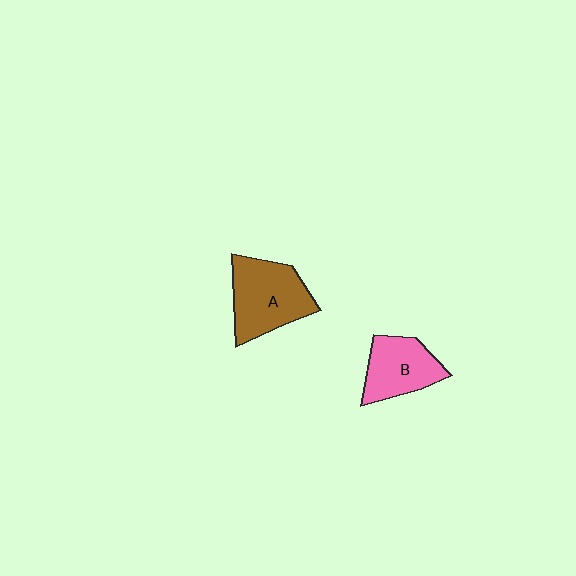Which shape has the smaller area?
Shape B (pink).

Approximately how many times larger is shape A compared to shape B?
Approximately 1.3 times.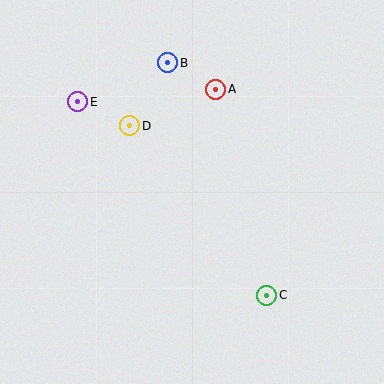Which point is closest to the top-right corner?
Point A is closest to the top-right corner.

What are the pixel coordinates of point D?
Point D is at (130, 126).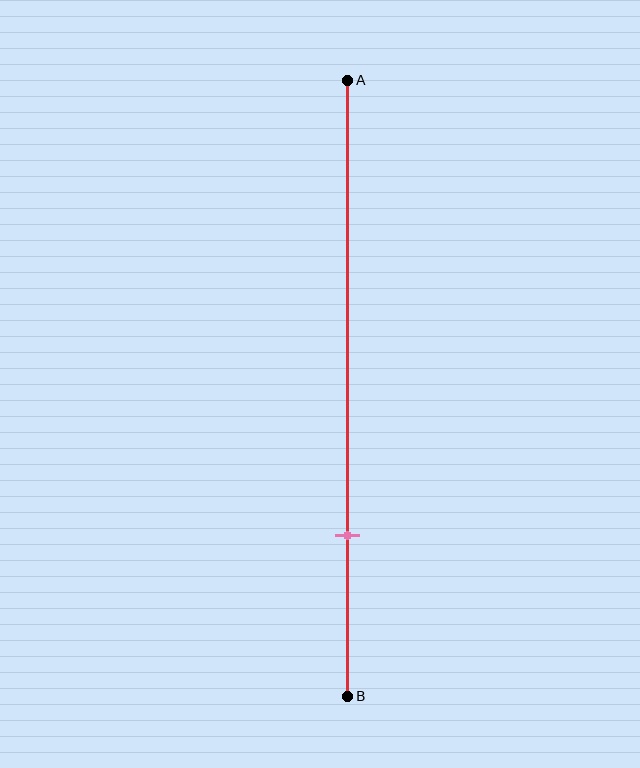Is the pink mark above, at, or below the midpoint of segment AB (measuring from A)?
The pink mark is below the midpoint of segment AB.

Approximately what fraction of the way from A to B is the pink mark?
The pink mark is approximately 75% of the way from A to B.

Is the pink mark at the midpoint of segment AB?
No, the mark is at about 75% from A, not at the 50% midpoint.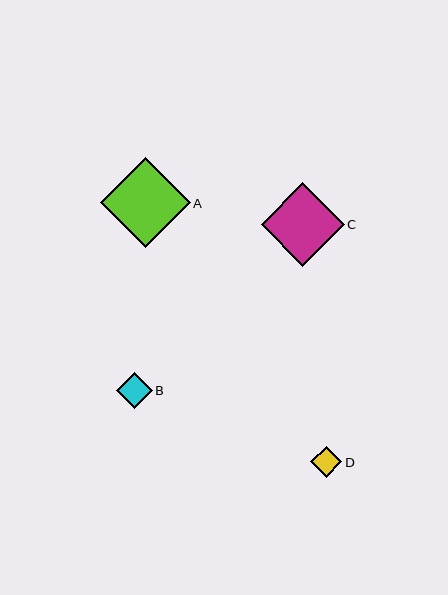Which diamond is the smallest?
Diamond D is the smallest with a size of approximately 31 pixels.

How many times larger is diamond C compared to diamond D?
Diamond C is approximately 2.7 times the size of diamond D.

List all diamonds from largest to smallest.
From largest to smallest: A, C, B, D.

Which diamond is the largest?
Diamond A is the largest with a size of approximately 89 pixels.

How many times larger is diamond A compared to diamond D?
Diamond A is approximately 2.9 times the size of diamond D.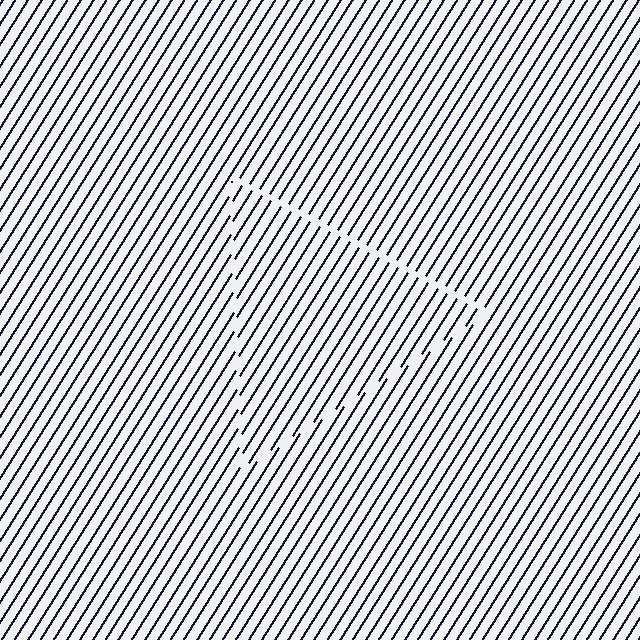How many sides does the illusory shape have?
3 sides — the line-ends trace a triangle.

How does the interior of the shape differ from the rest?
The interior of the shape contains the same grating, shifted by half a period — the contour is defined by the phase discontinuity where line-ends from the inner and outer gratings abut.